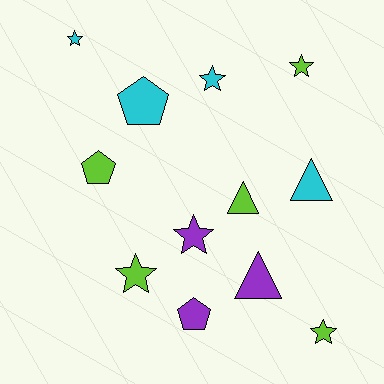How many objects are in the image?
There are 12 objects.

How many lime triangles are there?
There is 1 lime triangle.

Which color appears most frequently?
Lime, with 5 objects.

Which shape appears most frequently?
Star, with 6 objects.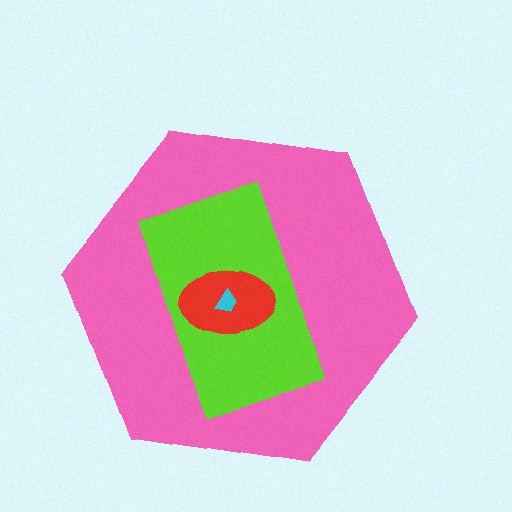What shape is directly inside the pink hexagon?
The lime rectangle.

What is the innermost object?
The cyan trapezoid.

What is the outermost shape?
The pink hexagon.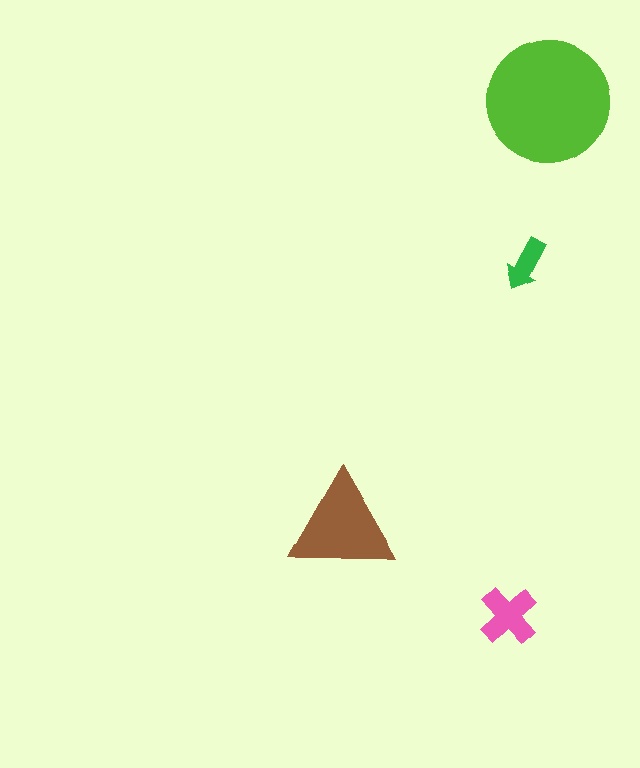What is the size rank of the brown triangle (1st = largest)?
2nd.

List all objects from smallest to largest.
The green arrow, the pink cross, the brown triangle, the lime circle.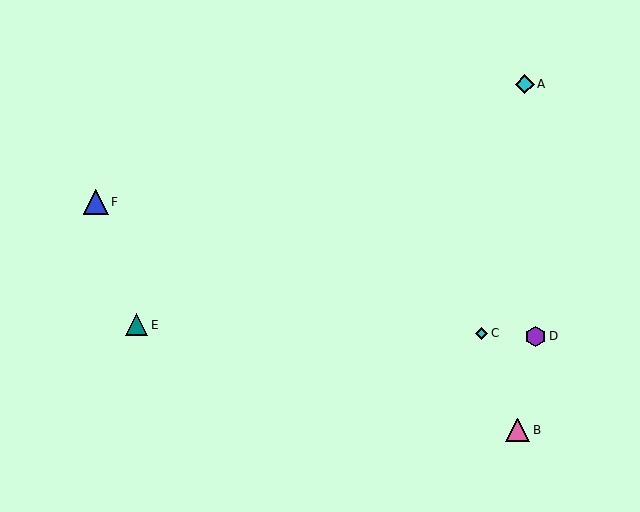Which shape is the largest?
The blue triangle (labeled F) is the largest.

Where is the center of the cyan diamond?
The center of the cyan diamond is at (525, 84).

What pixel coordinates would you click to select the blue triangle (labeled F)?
Click at (96, 202) to select the blue triangle F.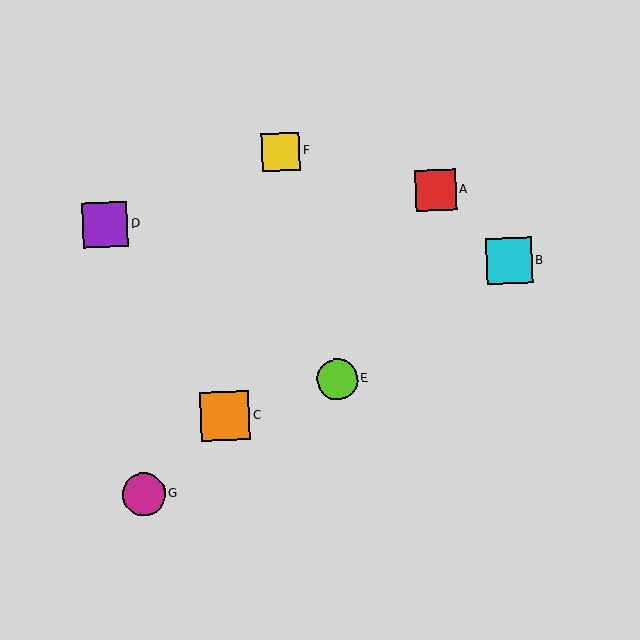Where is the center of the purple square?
The center of the purple square is at (105, 225).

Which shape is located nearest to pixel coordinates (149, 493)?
The magenta circle (labeled G) at (144, 495) is nearest to that location.